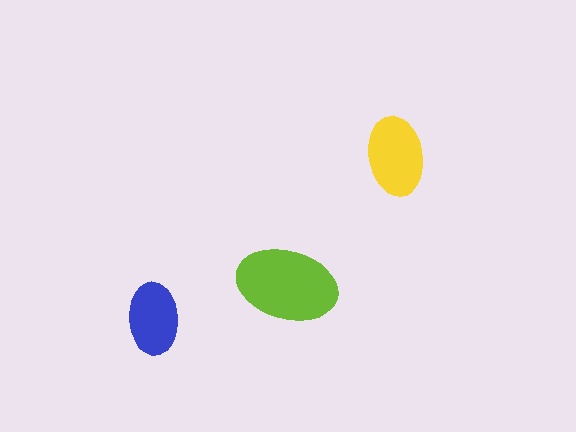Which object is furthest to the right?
The yellow ellipse is rightmost.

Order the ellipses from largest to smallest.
the lime one, the yellow one, the blue one.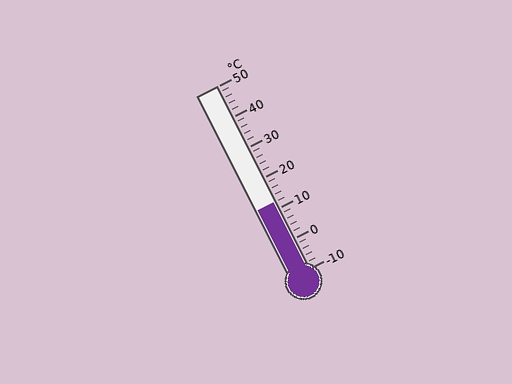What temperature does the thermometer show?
The thermometer shows approximately 12°C.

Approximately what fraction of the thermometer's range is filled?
The thermometer is filled to approximately 35% of its range.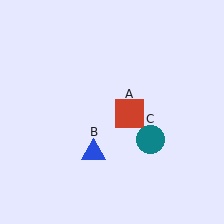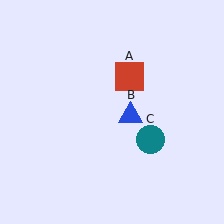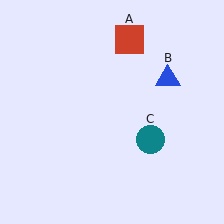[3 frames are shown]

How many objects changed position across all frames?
2 objects changed position: red square (object A), blue triangle (object B).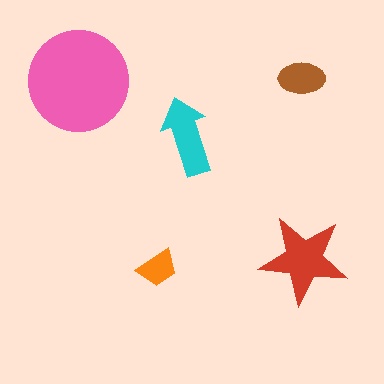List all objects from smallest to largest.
The orange trapezoid, the brown ellipse, the cyan arrow, the red star, the pink circle.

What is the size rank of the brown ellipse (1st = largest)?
4th.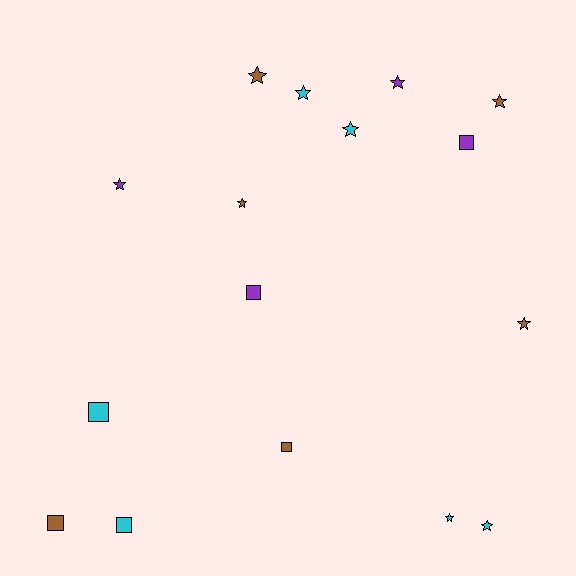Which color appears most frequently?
Brown, with 6 objects.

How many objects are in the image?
There are 16 objects.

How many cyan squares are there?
There are 2 cyan squares.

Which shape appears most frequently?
Star, with 10 objects.